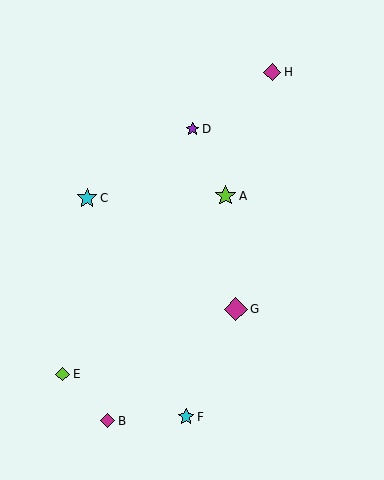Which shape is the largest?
The magenta diamond (labeled G) is the largest.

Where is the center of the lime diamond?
The center of the lime diamond is at (63, 374).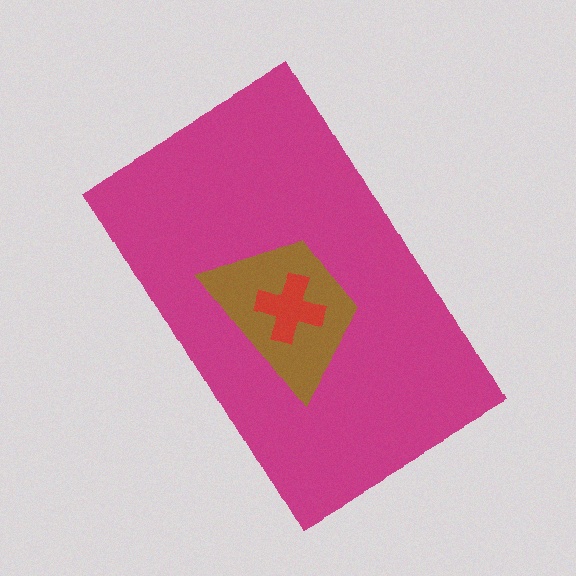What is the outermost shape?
The magenta rectangle.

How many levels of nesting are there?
3.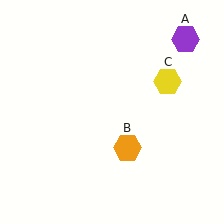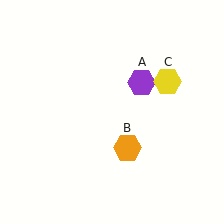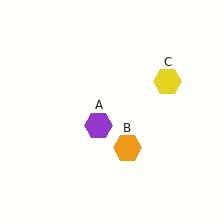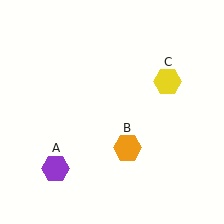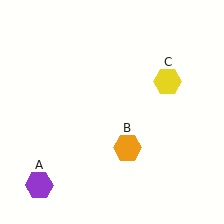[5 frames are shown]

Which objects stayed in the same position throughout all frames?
Orange hexagon (object B) and yellow hexagon (object C) remained stationary.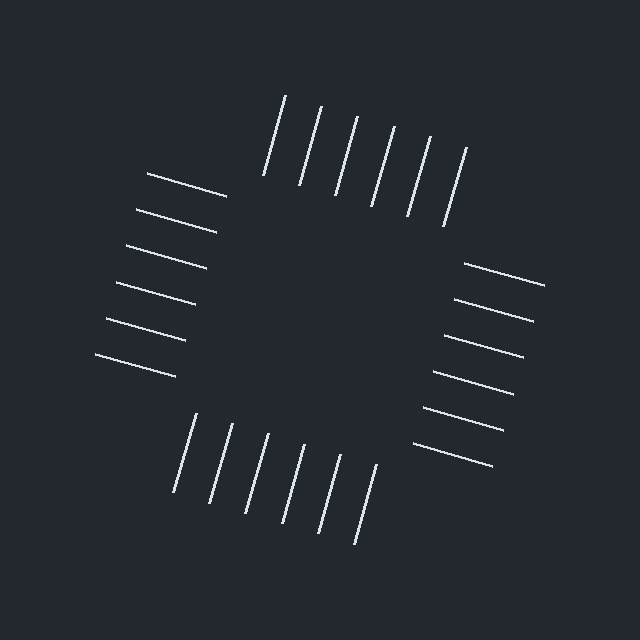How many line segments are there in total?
24 — 6 along each of the 4 edges.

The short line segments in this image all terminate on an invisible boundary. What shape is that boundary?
An illusory square — the line segments terminate on its edges but no continuous stroke is drawn.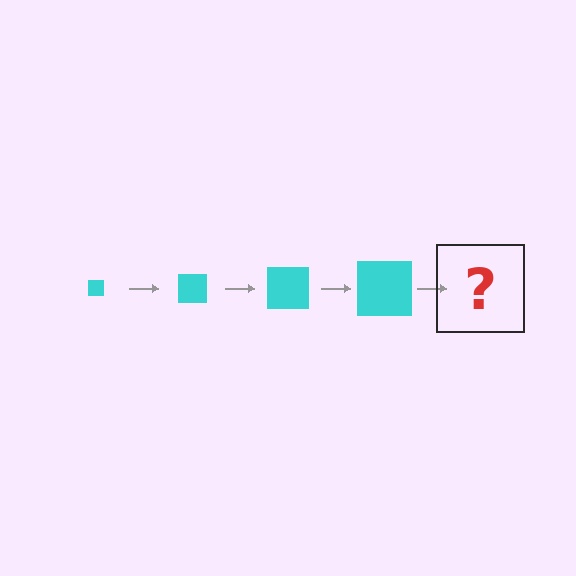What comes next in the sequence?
The next element should be a cyan square, larger than the previous one.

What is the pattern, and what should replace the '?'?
The pattern is that the square gets progressively larger each step. The '?' should be a cyan square, larger than the previous one.